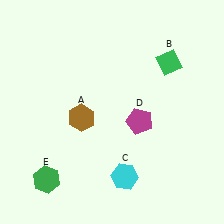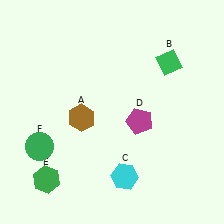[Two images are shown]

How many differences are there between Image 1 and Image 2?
There is 1 difference between the two images.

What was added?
A green circle (F) was added in Image 2.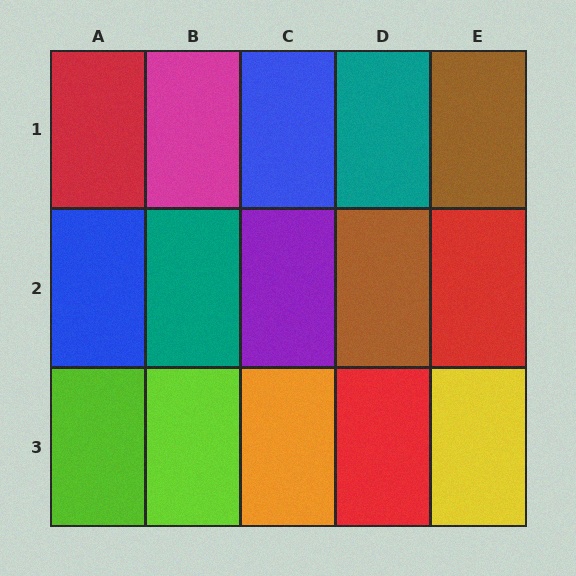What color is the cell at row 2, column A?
Blue.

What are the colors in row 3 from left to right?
Lime, lime, orange, red, yellow.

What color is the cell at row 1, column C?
Blue.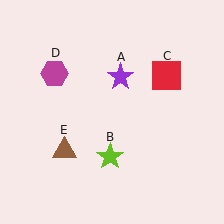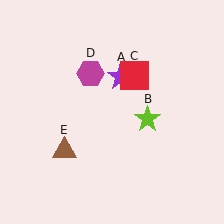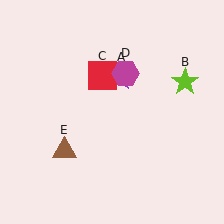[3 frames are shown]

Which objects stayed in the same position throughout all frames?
Purple star (object A) and brown triangle (object E) remained stationary.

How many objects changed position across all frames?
3 objects changed position: lime star (object B), red square (object C), magenta hexagon (object D).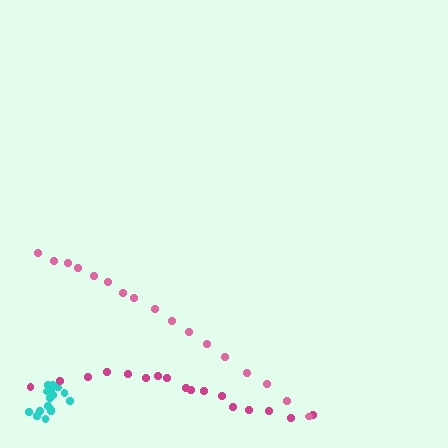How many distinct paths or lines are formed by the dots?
There are 3 distinct paths.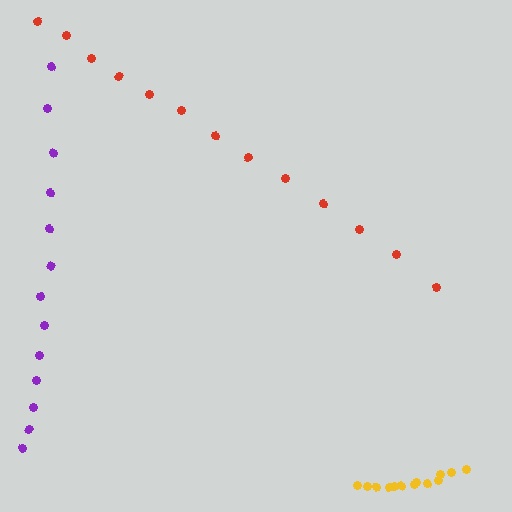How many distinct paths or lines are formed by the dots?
There are 3 distinct paths.